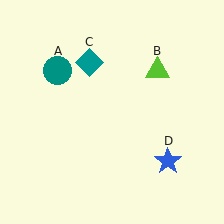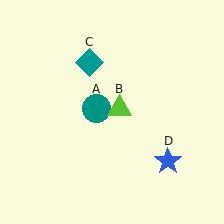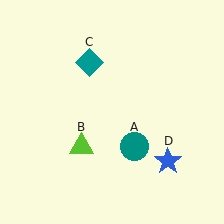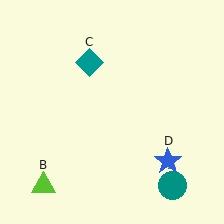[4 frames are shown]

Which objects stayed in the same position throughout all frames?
Teal diamond (object C) and blue star (object D) remained stationary.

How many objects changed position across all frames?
2 objects changed position: teal circle (object A), lime triangle (object B).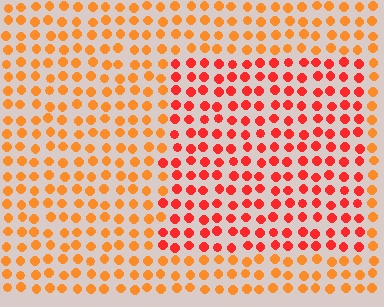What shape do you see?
I see a rectangle.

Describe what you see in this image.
The image is filled with small orange elements in a uniform arrangement. A rectangle-shaped region is visible where the elements are tinted to a slightly different hue, forming a subtle color boundary.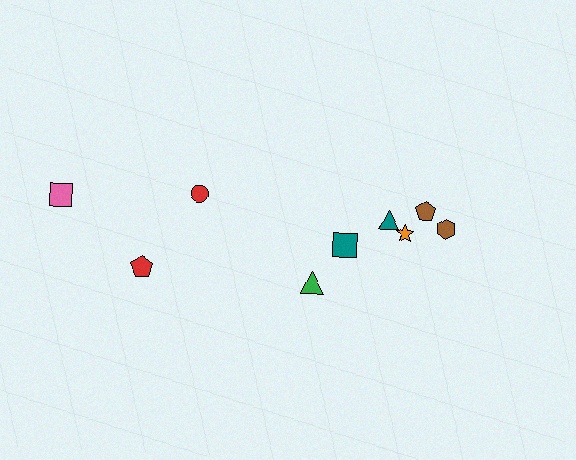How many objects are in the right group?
There are 6 objects.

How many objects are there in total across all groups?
There are 9 objects.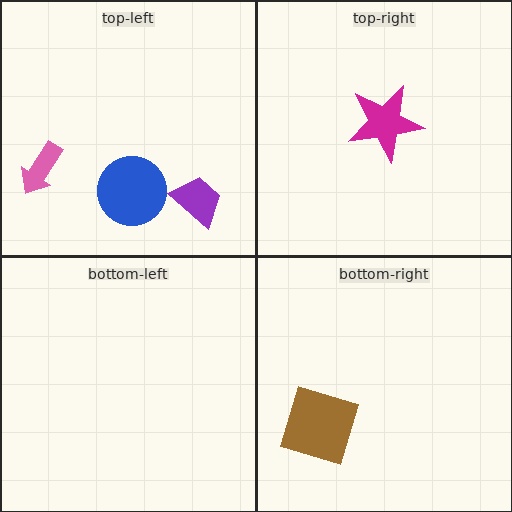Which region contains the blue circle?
The top-left region.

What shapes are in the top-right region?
The magenta star.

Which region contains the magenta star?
The top-right region.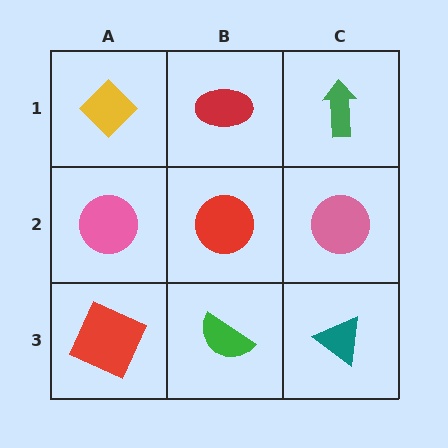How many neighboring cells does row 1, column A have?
2.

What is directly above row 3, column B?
A red circle.